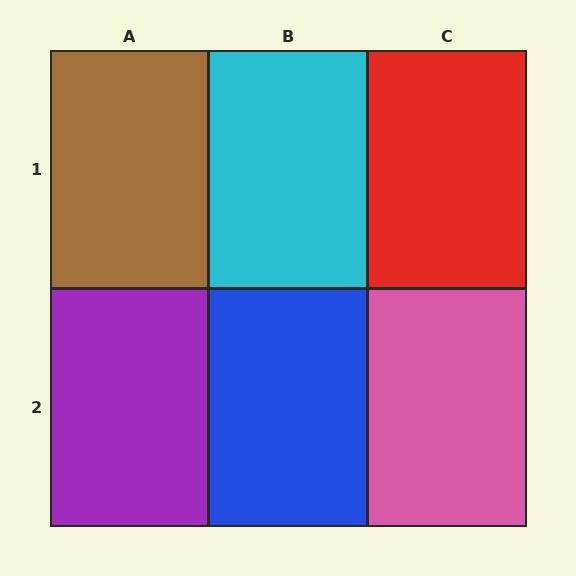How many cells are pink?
1 cell is pink.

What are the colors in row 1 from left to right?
Brown, cyan, red.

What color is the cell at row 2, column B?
Blue.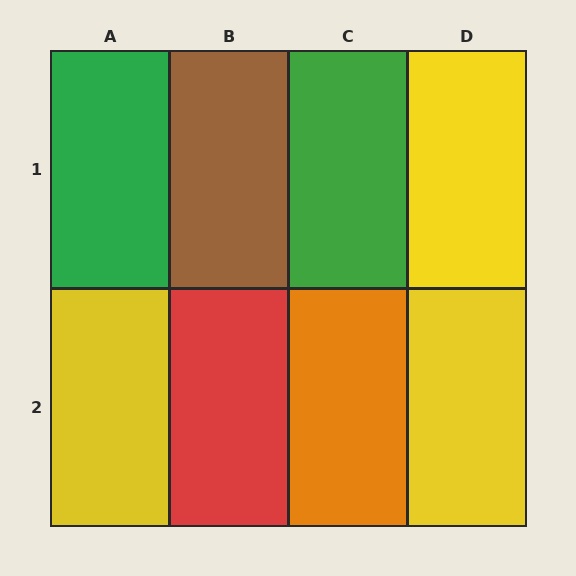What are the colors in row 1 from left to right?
Green, brown, green, yellow.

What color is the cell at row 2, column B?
Red.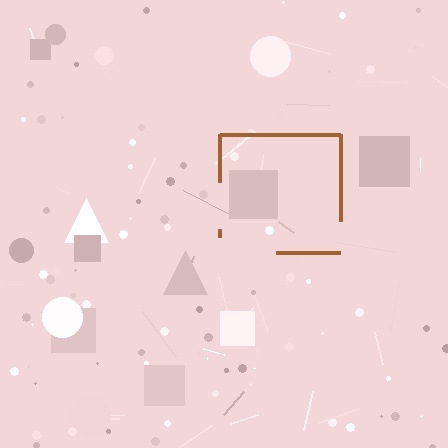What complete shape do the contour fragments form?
The contour fragments form a square.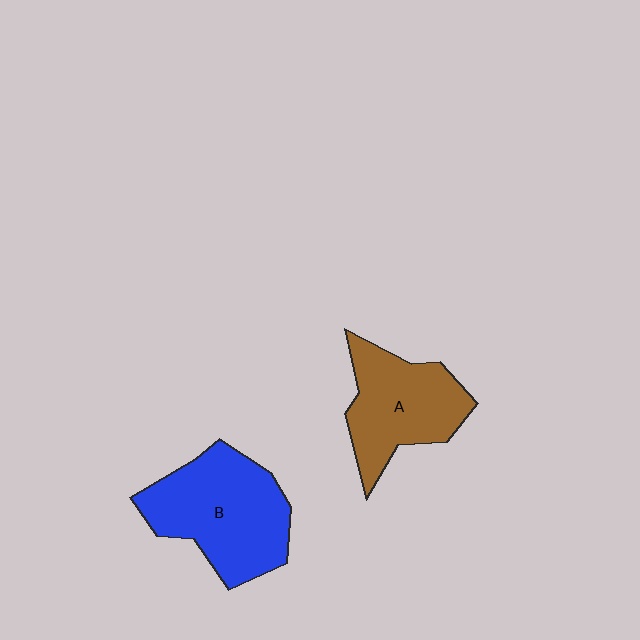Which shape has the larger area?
Shape B (blue).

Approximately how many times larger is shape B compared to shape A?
Approximately 1.2 times.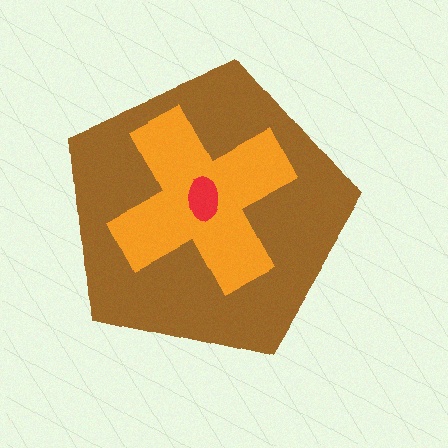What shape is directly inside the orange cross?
The red ellipse.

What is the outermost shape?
The brown pentagon.